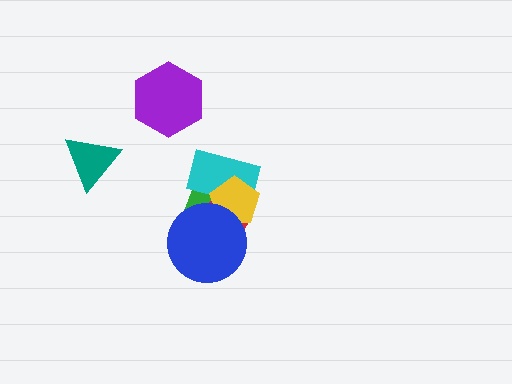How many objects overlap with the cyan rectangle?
3 objects overlap with the cyan rectangle.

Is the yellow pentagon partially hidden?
Yes, it is partially covered by another shape.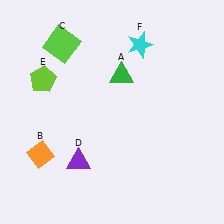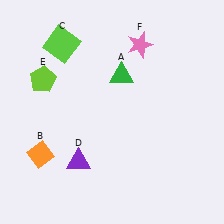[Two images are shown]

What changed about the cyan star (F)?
In Image 1, F is cyan. In Image 2, it changed to pink.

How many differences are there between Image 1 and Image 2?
There is 1 difference between the two images.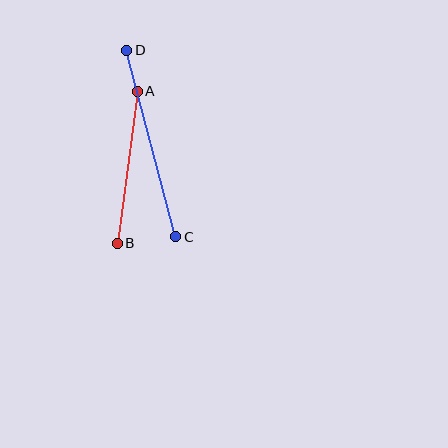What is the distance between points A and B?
The distance is approximately 153 pixels.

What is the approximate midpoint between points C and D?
The midpoint is at approximately (151, 143) pixels.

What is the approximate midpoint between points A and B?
The midpoint is at approximately (127, 167) pixels.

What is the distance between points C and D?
The distance is approximately 193 pixels.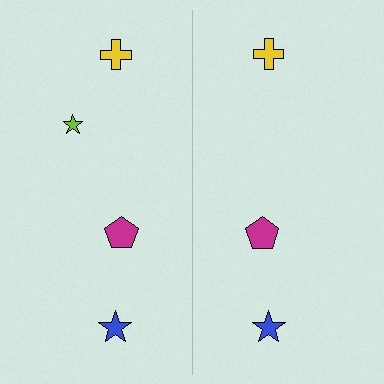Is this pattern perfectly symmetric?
No, the pattern is not perfectly symmetric. A lime star is missing from the right side.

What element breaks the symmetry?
A lime star is missing from the right side.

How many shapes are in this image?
There are 7 shapes in this image.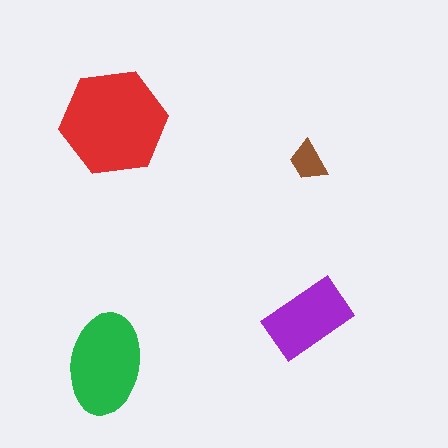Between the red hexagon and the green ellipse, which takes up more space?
The red hexagon.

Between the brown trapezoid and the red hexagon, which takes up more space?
The red hexagon.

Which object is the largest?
The red hexagon.